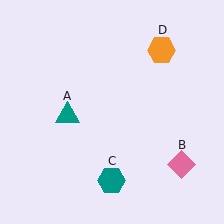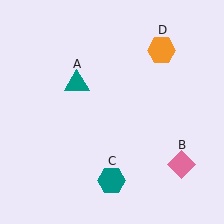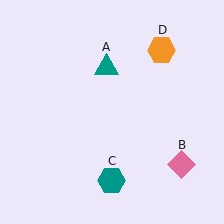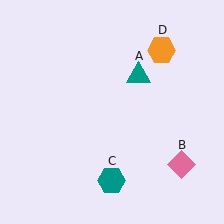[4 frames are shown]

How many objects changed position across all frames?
1 object changed position: teal triangle (object A).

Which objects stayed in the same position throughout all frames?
Pink diamond (object B) and teal hexagon (object C) and orange hexagon (object D) remained stationary.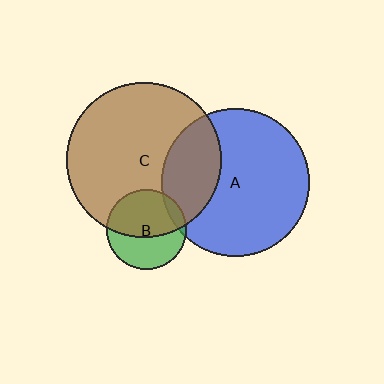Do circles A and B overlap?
Yes.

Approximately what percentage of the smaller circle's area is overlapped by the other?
Approximately 10%.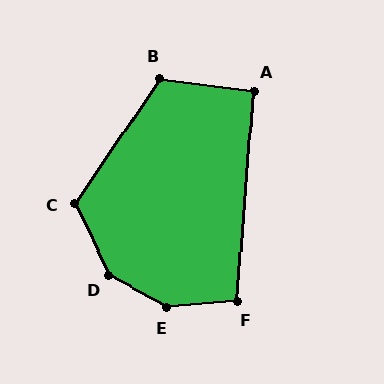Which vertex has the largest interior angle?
E, at approximately 146 degrees.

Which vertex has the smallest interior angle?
A, at approximately 93 degrees.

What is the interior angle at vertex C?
Approximately 121 degrees (obtuse).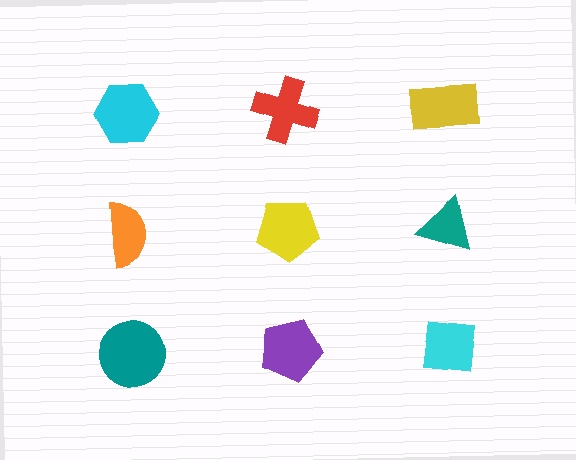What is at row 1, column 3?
A yellow rectangle.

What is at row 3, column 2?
A purple pentagon.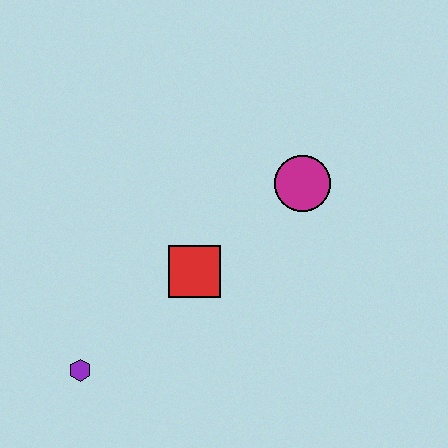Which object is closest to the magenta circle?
The red square is closest to the magenta circle.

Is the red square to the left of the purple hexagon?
No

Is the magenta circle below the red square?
No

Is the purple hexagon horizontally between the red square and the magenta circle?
No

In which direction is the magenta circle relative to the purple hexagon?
The magenta circle is to the right of the purple hexagon.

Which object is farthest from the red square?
The purple hexagon is farthest from the red square.